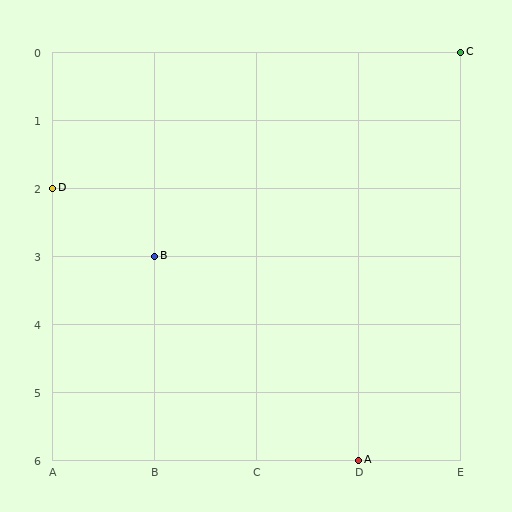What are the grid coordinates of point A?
Point A is at grid coordinates (D, 6).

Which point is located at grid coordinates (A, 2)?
Point D is at (A, 2).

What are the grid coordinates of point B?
Point B is at grid coordinates (B, 3).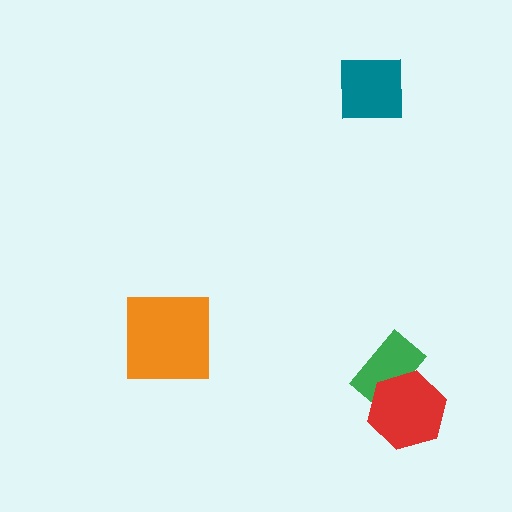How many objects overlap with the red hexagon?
1 object overlaps with the red hexagon.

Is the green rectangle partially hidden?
Yes, it is partially covered by another shape.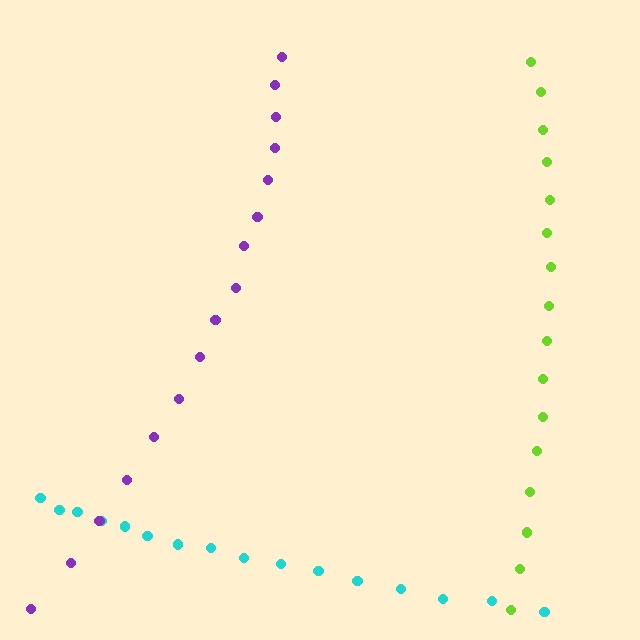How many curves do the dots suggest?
There are 3 distinct paths.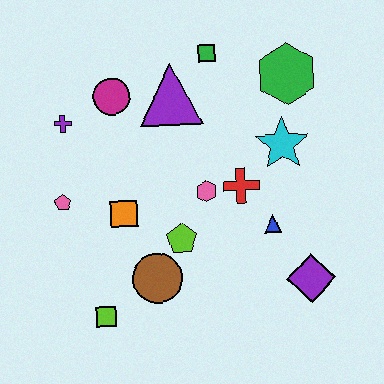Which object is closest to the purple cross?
The magenta circle is closest to the purple cross.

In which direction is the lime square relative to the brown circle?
The lime square is to the left of the brown circle.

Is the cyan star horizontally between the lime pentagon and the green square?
No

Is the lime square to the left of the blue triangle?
Yes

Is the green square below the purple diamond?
No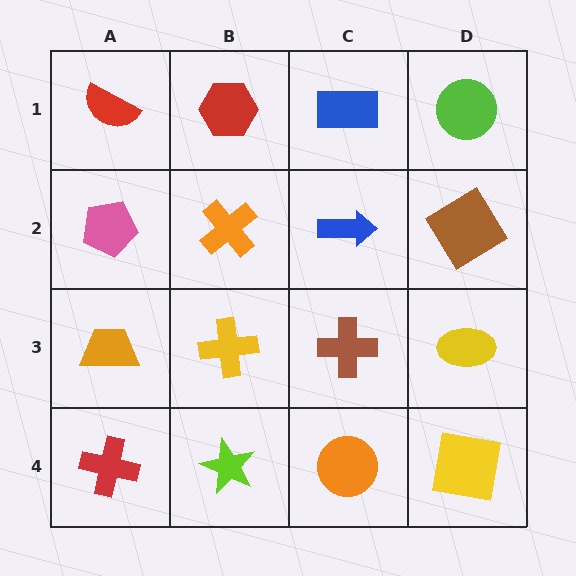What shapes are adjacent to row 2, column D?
A lime circle (row 1, column D), a yellow ellipse (row 3, column D), a blue arrow (row 2, column C).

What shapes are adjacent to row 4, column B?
A yellow cross (row 3, column B), a red cross (row 4, column A), an orange circle (row 4, column C).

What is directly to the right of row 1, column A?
A red hexagon.